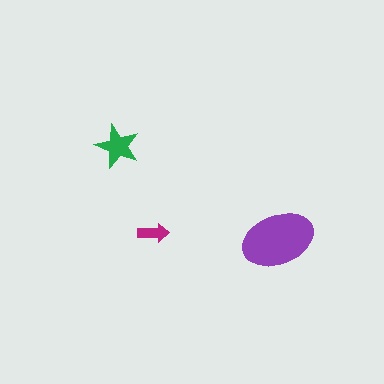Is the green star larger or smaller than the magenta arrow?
Larger.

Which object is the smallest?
The magenta arrow.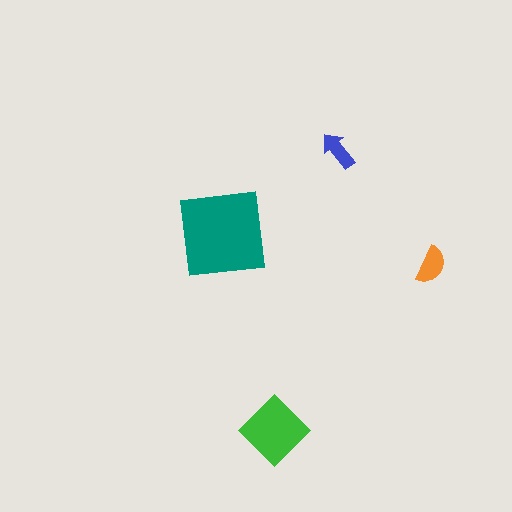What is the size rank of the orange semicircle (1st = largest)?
3rd.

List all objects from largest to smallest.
The teal square, the green diamond, the orange semicircle, the blue arrow.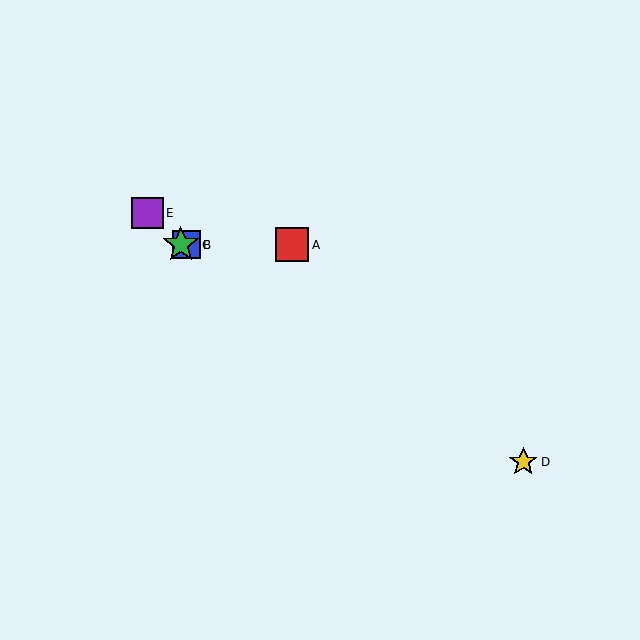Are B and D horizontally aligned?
No, B is at y≈245 and D is at y≈462.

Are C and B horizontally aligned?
Yes, both are at y≈245.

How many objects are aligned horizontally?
3 objects (A, B, C) are aligned horizontally.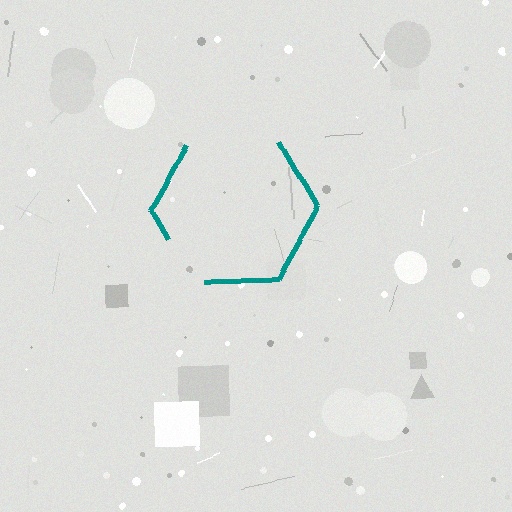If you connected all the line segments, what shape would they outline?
They would outline a hexagon.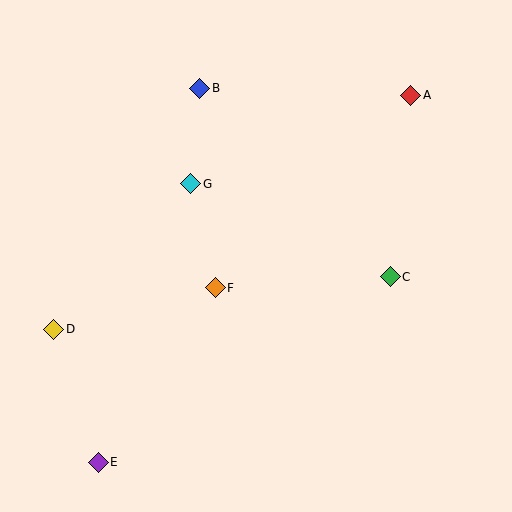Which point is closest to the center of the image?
Point F at (215, 288) is closest to the center.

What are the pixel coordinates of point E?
Point E is at (98, 462).